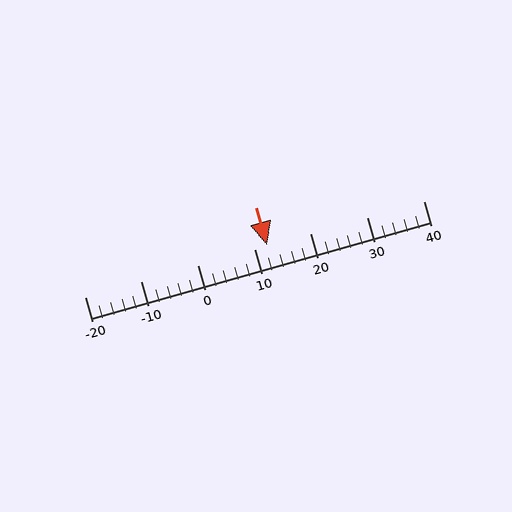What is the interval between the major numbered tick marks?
The major tick marks are spaced 10 units apart.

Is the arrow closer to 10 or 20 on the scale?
The arrow is closer to 10.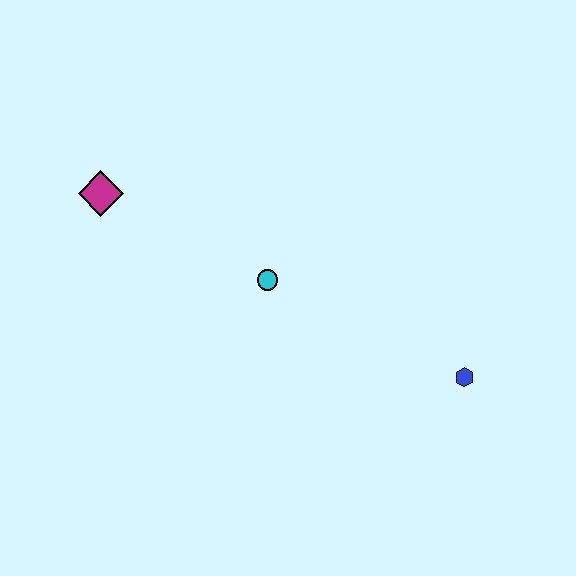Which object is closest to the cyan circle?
The magenta diamond is closest to the cyan circle.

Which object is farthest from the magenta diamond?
The blue hexagon is farthest from the magenta diamond.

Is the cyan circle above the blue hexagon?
Yes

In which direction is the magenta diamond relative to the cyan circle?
The magenta diamond is to the left of the cyan circle.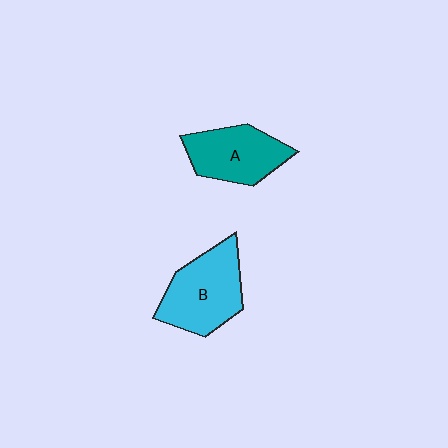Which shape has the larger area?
Shape B (cyan).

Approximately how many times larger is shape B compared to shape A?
Approximately 1.2 times.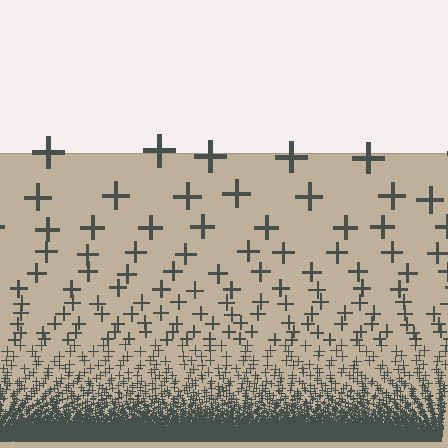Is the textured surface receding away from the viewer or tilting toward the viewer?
The surface appears to tilt toward the viewer. Texture elements get larger and sparser toward the top.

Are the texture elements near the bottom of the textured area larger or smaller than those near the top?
Smaller. The gradient is inverted — elements near the bottom are smaller and denser.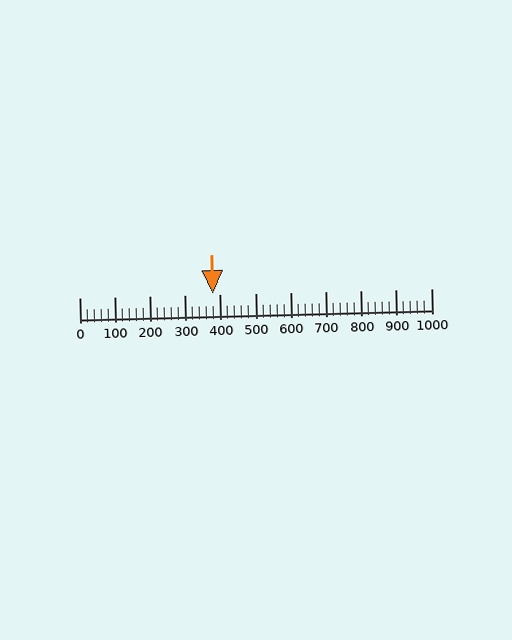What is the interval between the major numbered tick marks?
The major tick marks are spaced 100 units apart.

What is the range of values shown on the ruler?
The ruler shows values from 0 to 1000.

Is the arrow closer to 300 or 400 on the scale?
The arrow is closer to 400.